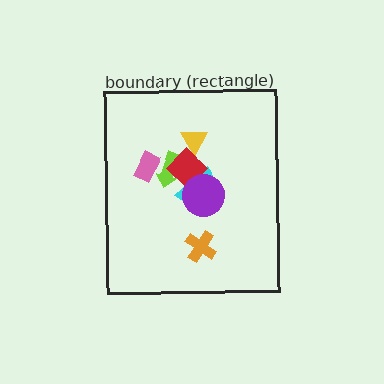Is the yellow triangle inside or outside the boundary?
Inside.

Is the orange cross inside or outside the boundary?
Inside.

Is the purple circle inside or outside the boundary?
Inside.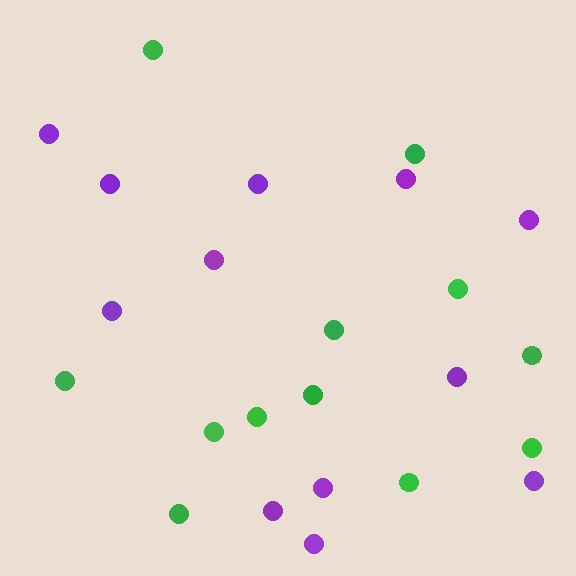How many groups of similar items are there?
There are 2 groups: one group of green circles (12) and one group of purple circles (12).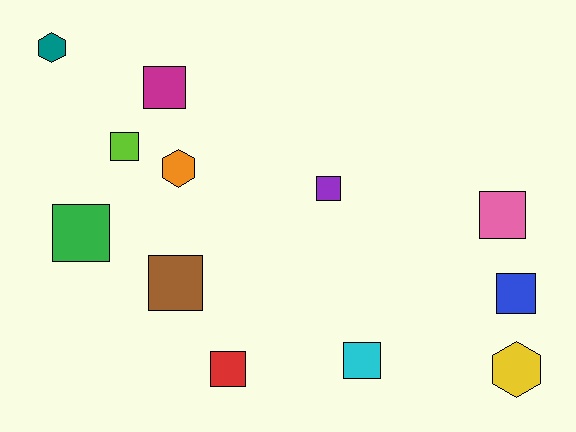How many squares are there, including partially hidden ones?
There are 9 squares.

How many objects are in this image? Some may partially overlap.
There are 12 objects.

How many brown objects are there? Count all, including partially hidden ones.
There is 1 brown object.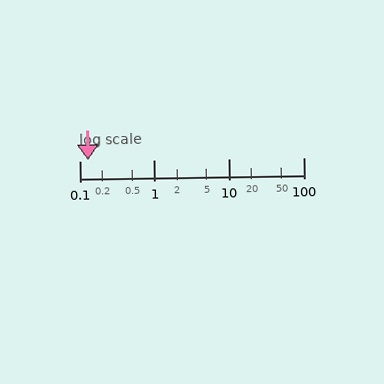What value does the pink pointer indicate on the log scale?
The pointer indicates approximately 0.13.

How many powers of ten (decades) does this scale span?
The scale spans 3 decades, from 0.1 to 100.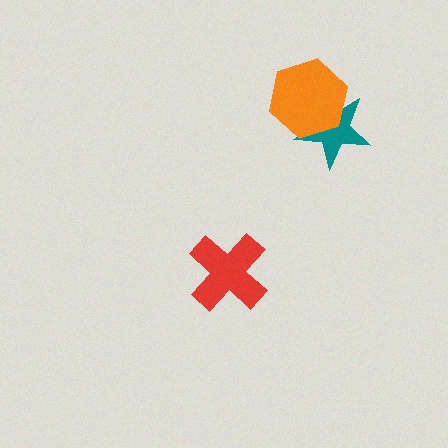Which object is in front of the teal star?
The orange hexagon is in front of the teal star.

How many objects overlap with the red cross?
0 objects overlap with the red cross.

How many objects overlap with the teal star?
1 object overlaps with the teal star.